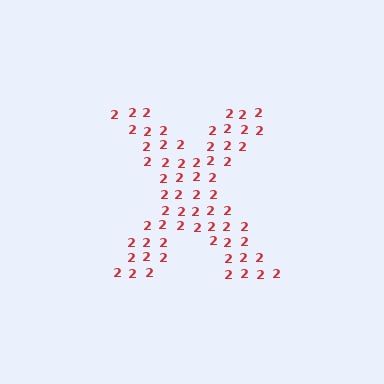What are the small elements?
The small elements are digit 2's.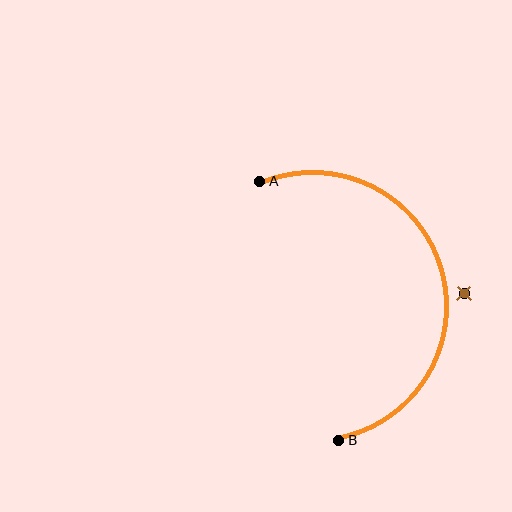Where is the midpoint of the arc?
The arc midpoint is the point on the curve farthest from the straight line joining A and B. It sits to the right of that line.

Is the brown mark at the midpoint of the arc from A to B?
No — the brown mark does not lie on the arc at all. It sits slightly outside the curve.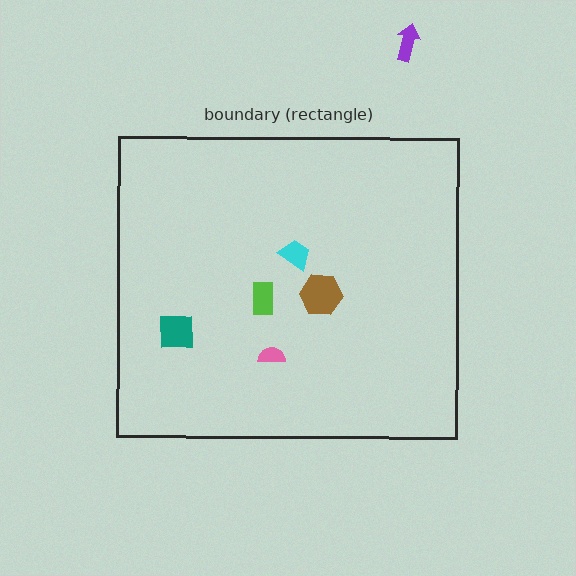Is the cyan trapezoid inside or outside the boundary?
Inside.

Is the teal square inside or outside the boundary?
Inside.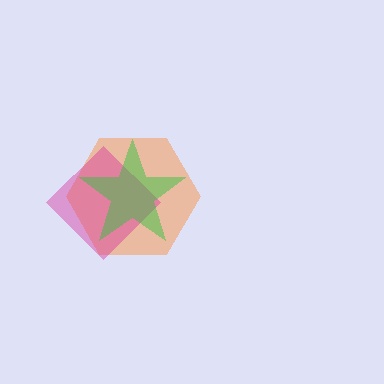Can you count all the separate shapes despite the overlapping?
Yes, there are 3 separate shapes.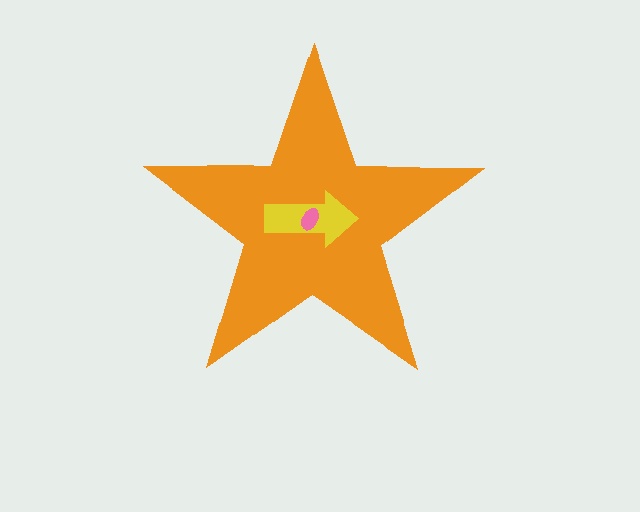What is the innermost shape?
The pink ellipse.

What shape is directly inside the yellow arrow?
The pink ellipse.